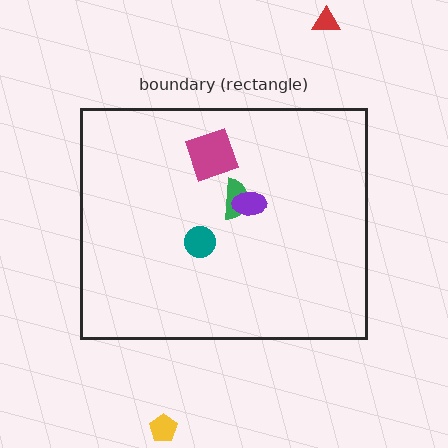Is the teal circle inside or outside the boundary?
Inside.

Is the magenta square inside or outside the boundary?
Inside.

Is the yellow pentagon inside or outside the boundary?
Outside.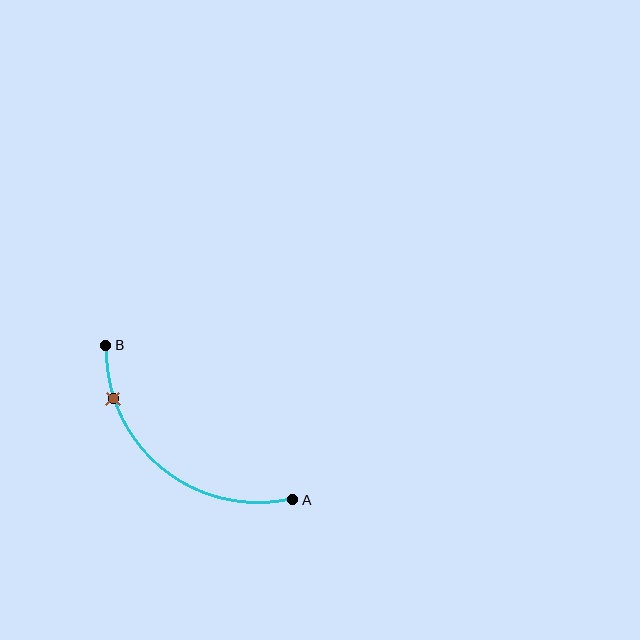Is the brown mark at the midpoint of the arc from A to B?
No. The brown mark lies on the arc but is closer to endpoint B. The arc midpoint would be at the point on the curve equidistant along the arc from both A and B.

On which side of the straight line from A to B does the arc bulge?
The arc bulges below and to the left of the straight line connecting A and B.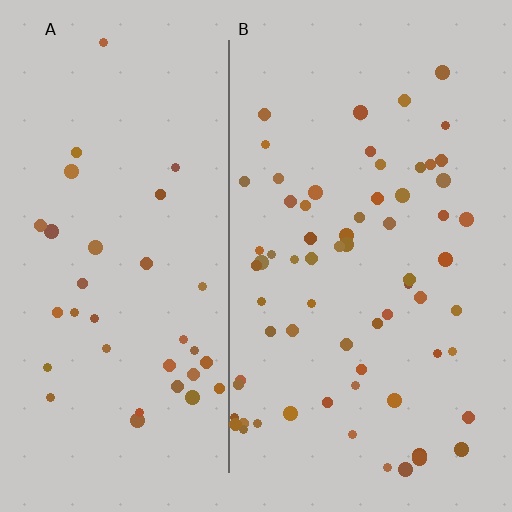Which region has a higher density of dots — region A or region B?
B (the right).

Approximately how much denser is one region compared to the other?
Approximately 1.9× — region B over region A.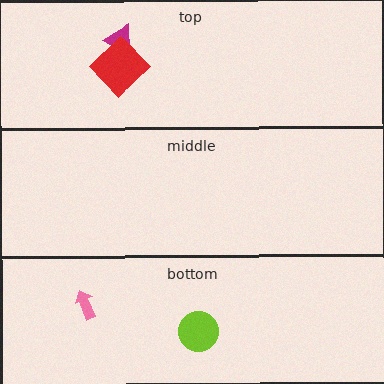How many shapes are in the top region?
2.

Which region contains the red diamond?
The top region.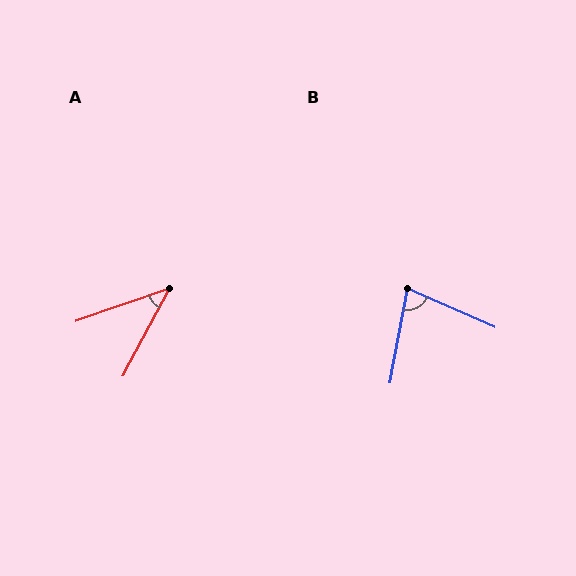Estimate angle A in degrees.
Approximately 43 degrees.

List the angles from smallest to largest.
A (43°), B (76°).